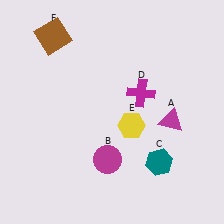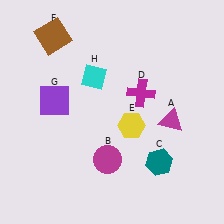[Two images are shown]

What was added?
A purple square (G), a cyan diamond (H) were added in Image 2.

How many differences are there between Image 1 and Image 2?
There are 2 differences between the two images.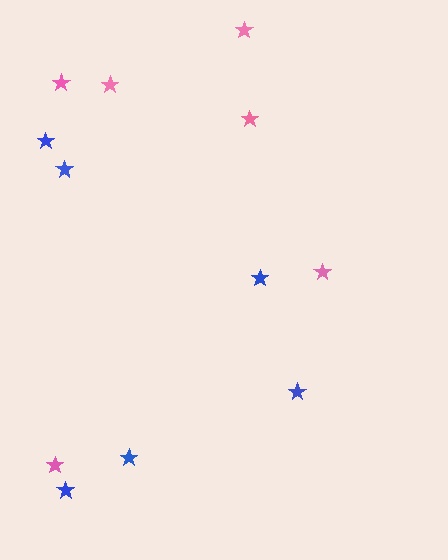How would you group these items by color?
There are 2 groups: one group of blue stars (6) and one group of pink stars (6).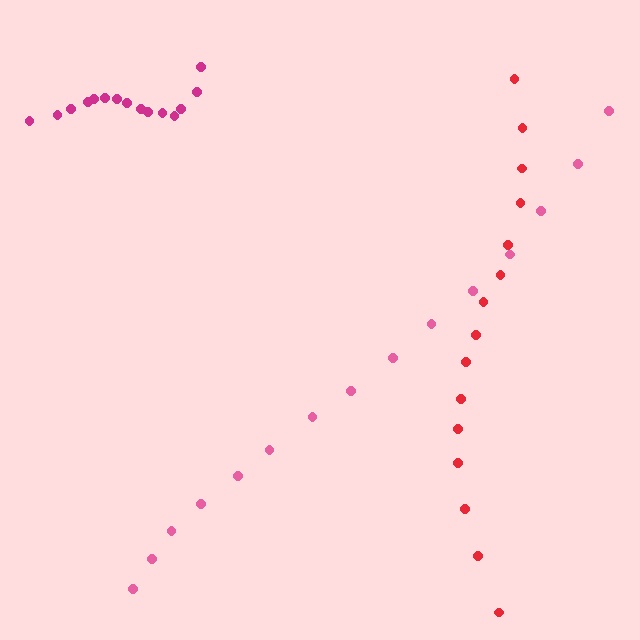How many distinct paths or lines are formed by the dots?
There are 3 distinct paths.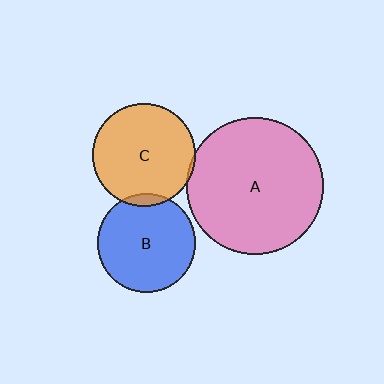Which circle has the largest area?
Circle A (pink).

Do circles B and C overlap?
Yes.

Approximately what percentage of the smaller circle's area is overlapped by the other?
Approximately 5%.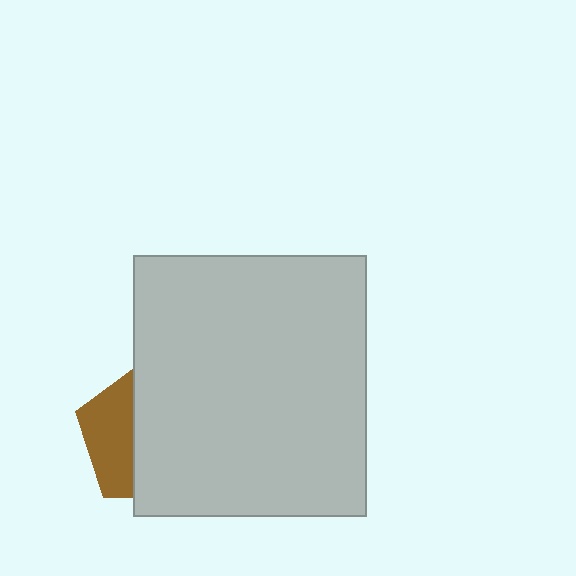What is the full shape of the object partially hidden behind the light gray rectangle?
The partially hidden object is a brown pentagon.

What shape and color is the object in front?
The object in front is a light gray rectangle.